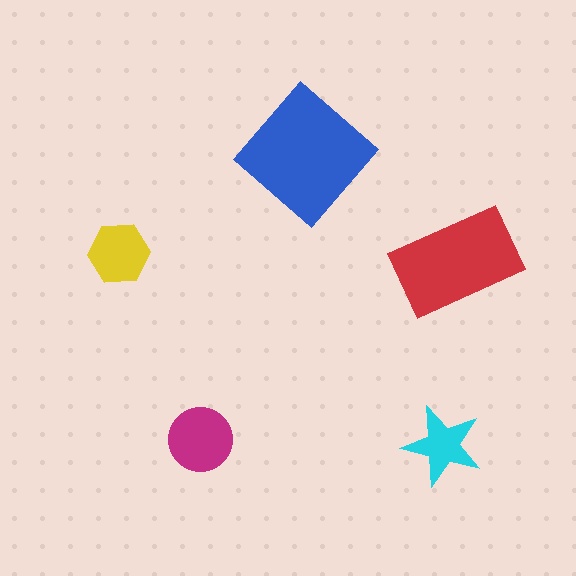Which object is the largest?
The blue diamond.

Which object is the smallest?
The cyan star.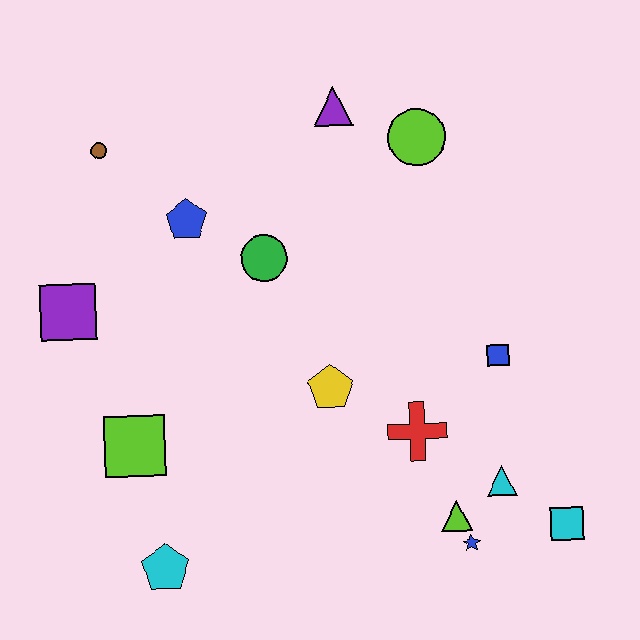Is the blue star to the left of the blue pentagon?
No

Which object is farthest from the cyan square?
The brown circle is farthest from the cyan square.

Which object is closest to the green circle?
The blue pentagon is closest to the green circle.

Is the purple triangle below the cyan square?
No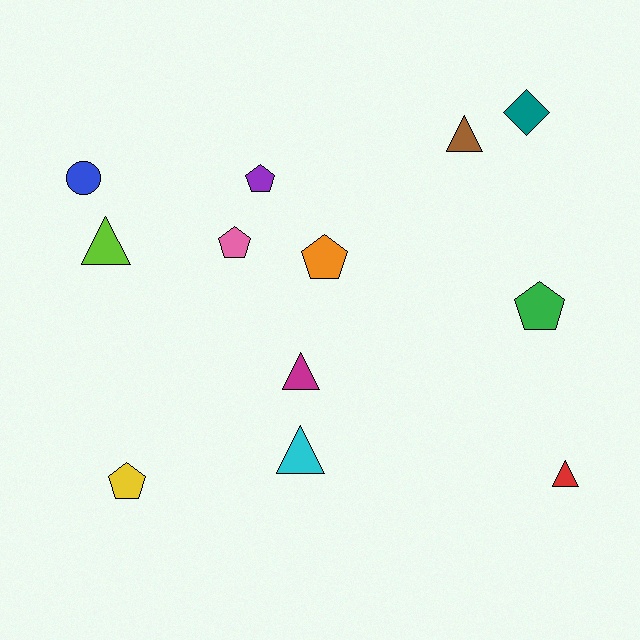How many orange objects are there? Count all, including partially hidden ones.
There is 1 orange object.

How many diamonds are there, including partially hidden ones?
There is 1 diamond.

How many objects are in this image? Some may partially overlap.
There are 12 objects.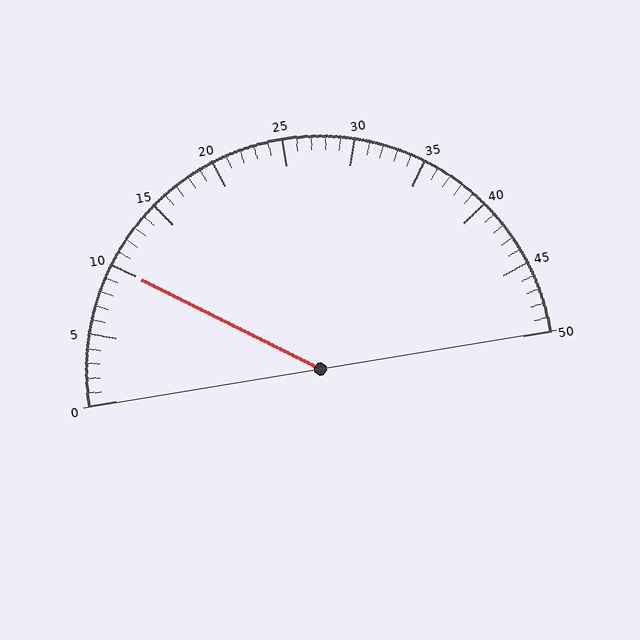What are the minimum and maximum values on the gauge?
The gauge ranges from 0 to 50.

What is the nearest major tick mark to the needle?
The nearest major tick mark is 10.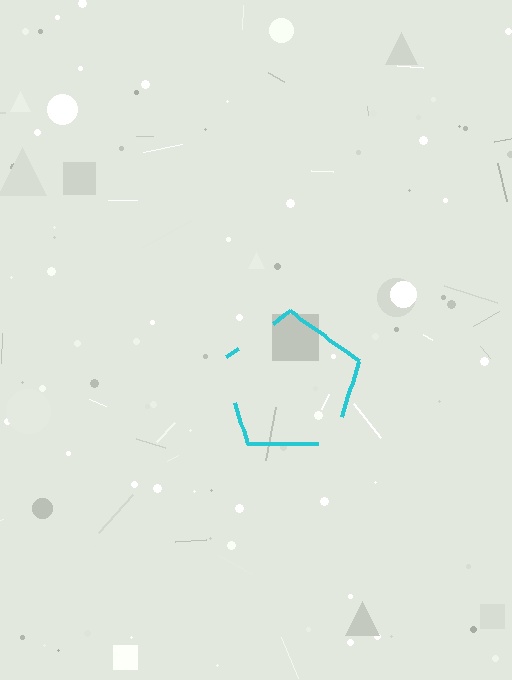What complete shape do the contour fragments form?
The contour fragments form a pentagon.